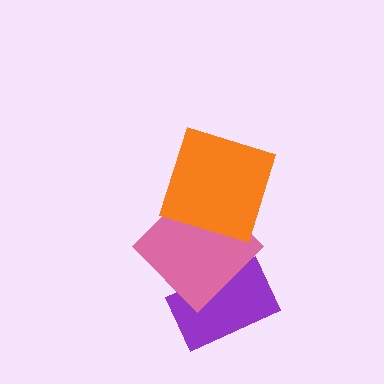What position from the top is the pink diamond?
The pink diamond is 2nd from the top.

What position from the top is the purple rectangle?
The purple rectangle is 3rd from the top.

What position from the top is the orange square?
The orange square is 1st from the top.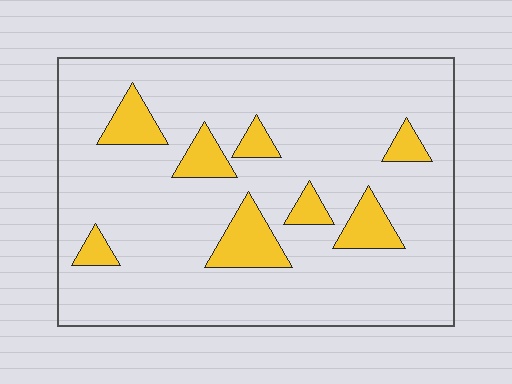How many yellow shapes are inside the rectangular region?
8.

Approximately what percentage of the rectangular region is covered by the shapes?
Approximately 15%.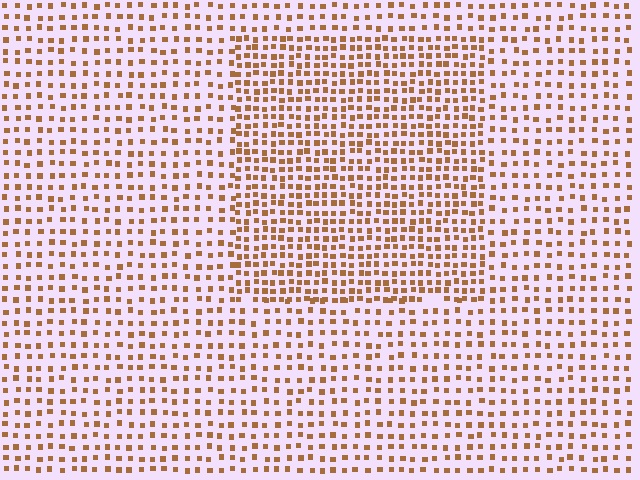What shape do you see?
I see a rectangle.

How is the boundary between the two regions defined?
The boundary is defined by a change in element density (approximately 1.7x ratio). All elements are the same color, size, and shape.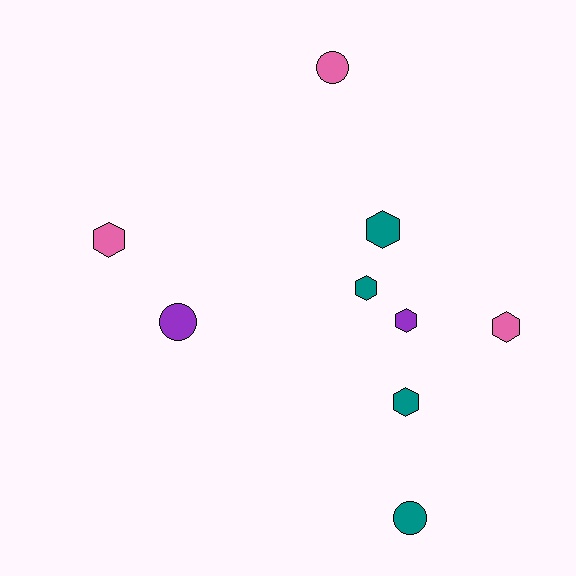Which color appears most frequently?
Teal, with 4 objects.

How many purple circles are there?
There is 1 purple circle.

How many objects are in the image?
There are 9 objects.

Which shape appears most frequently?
Hexagon, with 6 objects.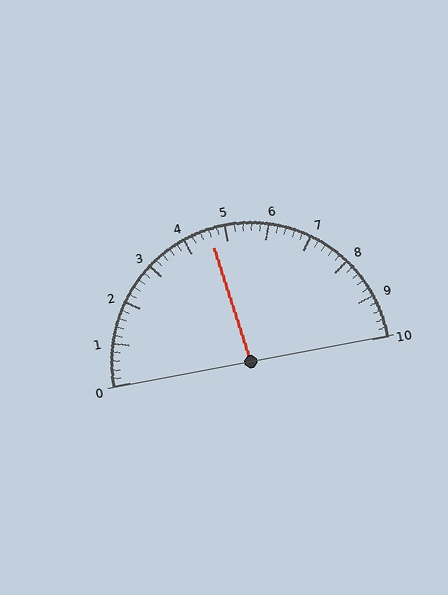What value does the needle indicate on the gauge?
The needle indicates approximately 4.6.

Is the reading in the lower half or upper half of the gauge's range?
The reading is in the lower half of the range (0 to 10).